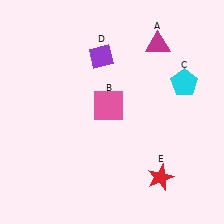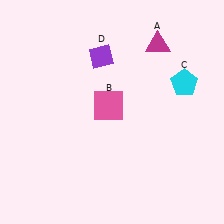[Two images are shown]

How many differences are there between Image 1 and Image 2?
There is 1 difference between the two images.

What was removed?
The red star (E) was removed in Image 2.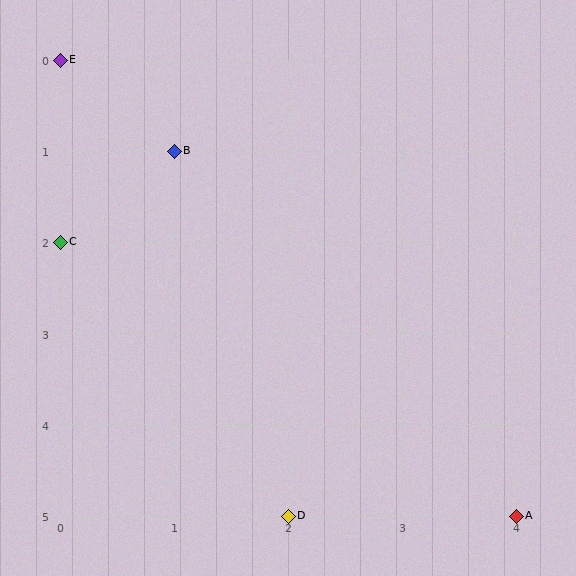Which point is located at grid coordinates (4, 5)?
Point A is at (4, 5).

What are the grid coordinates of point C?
Point C is at grid coordinates (0, 2).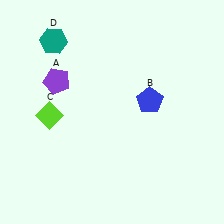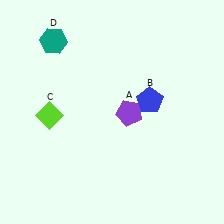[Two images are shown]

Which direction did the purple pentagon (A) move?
The purple pentagon (A) moved right.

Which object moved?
The purple pentagon (A) moved right.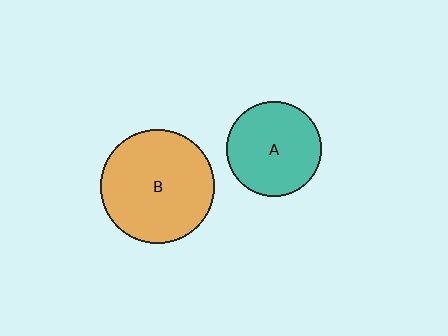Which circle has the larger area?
Circle B (orange).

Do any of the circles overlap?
No, none of the circles overlap.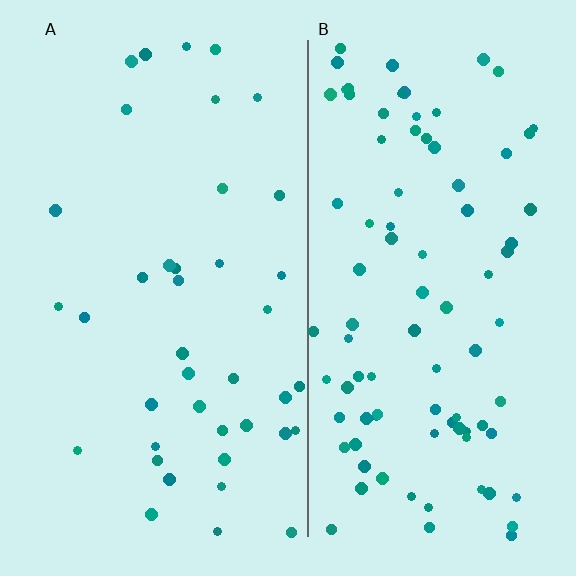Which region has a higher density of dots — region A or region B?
B (the right).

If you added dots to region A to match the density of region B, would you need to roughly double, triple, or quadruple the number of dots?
Approximately double.